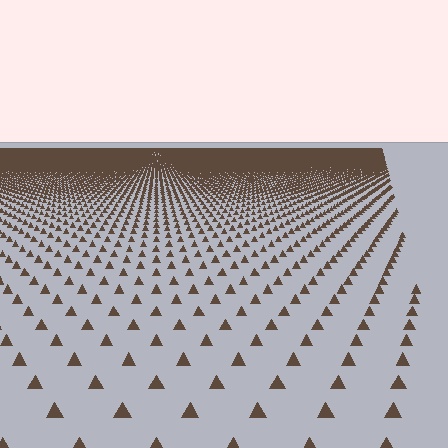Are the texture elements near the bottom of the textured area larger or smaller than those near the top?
Larger. Near the bottom, elements are closer to the viewer and appear at a bigger on-screen size.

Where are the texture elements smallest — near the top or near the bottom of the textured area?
Near the top.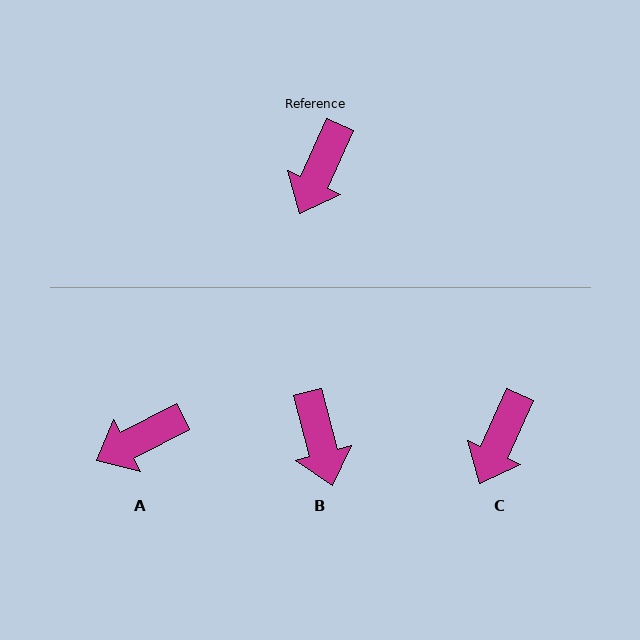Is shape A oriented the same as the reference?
No, it is off by about 39 degrees.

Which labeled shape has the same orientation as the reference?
C.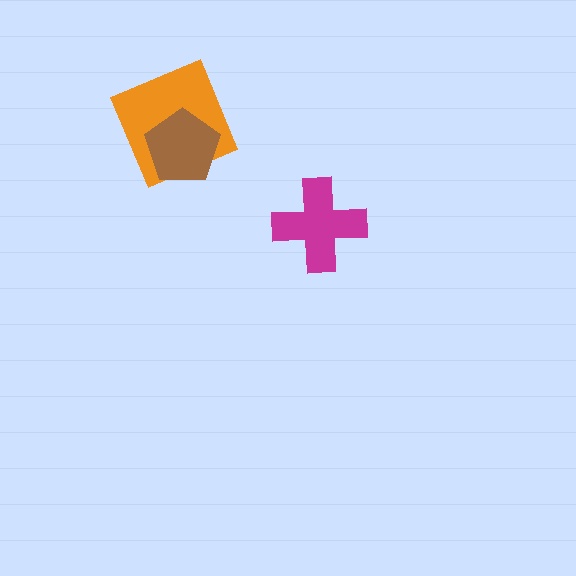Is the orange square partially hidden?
Yes, it is partially covered by another shape.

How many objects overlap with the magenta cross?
0 objects overlap with the magenta cross.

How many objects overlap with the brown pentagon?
1 object overlaps with the brown pentagon.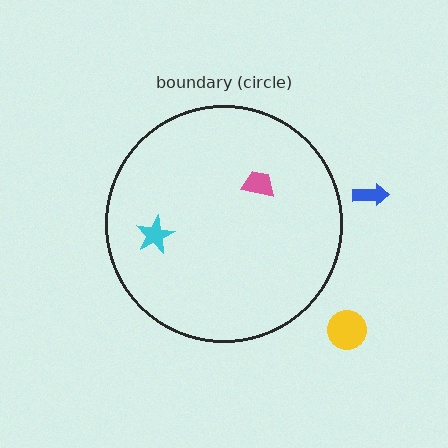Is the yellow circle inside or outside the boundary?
Outside.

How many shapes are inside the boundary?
2 inside, 2 outside.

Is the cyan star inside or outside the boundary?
Inside.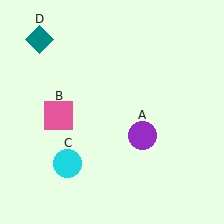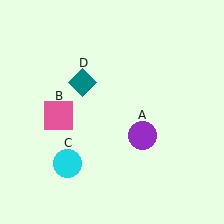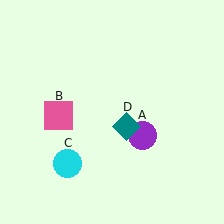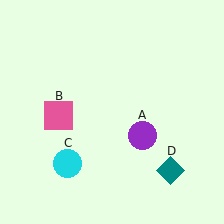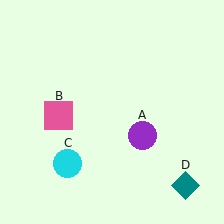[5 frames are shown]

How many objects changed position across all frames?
1 object changed position: teal diamond (object D).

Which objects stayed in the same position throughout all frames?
Purple circle (object A) and pink square (object B) and cyan circle (object C) remained stationary.